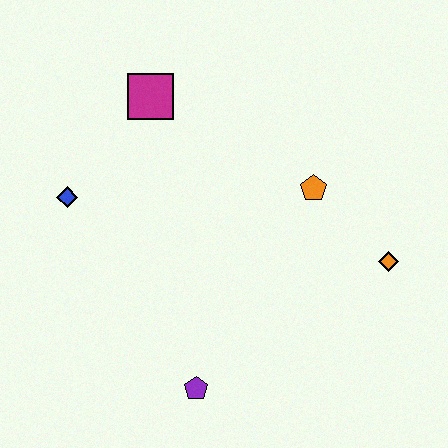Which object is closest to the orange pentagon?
The orange diamond is closest to the orange pentagon.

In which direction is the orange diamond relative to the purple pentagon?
The orange diamond is to the right of the purple pentagon.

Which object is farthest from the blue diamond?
The orange diamond is farthest from the blue diamond.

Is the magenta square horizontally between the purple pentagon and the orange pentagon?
No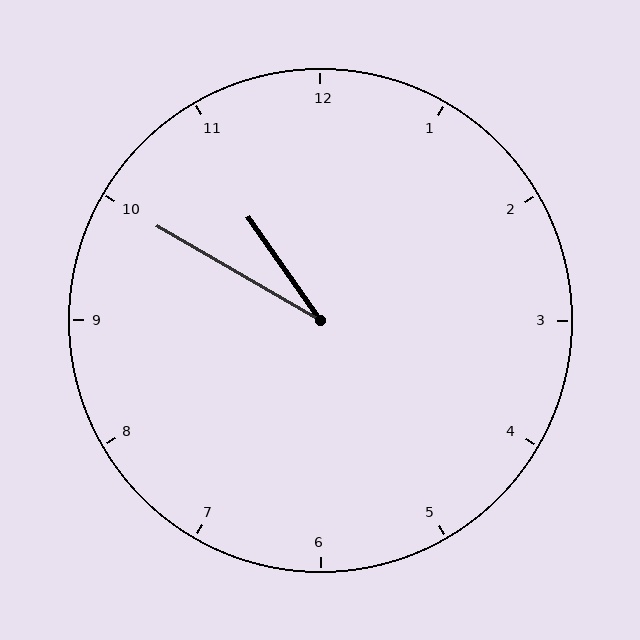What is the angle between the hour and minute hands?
Approximately 25 degrees.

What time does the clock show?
10:50.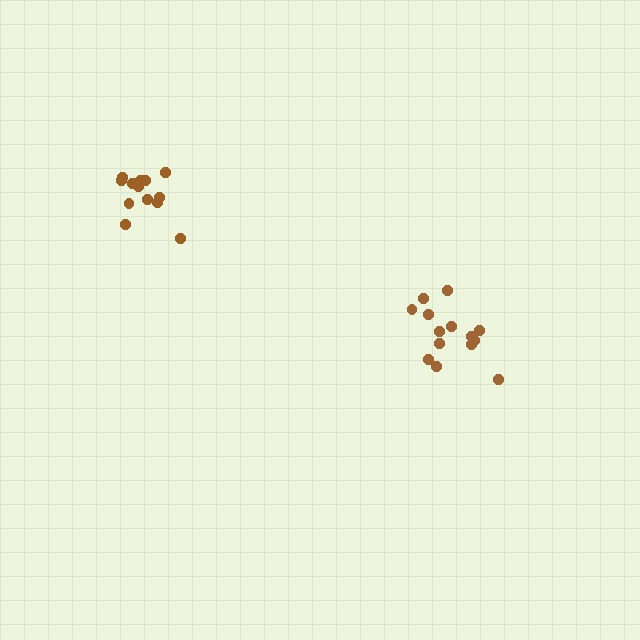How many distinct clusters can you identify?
There are 2 distinct clusters.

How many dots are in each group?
Group 1: 13 dots, Group 2: 14 dots (27 total).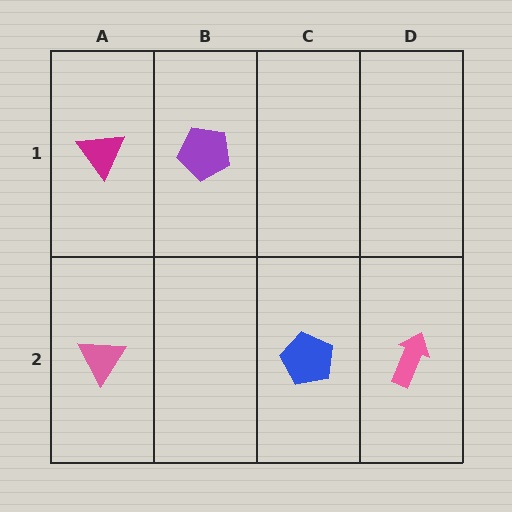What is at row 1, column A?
A magenta triangle.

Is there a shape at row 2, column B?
No, that cell is empty.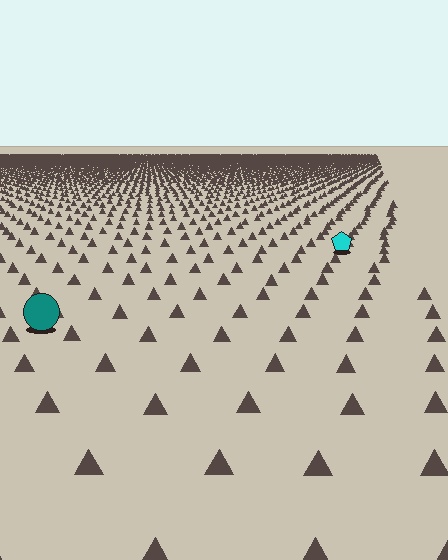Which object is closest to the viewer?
The teal circle is closest. The texture marks near it are larger and more spread out.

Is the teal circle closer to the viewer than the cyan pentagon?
Yes. The teal circle is closer — you can tell from the texture gradient: the ground texture is coarser near it.